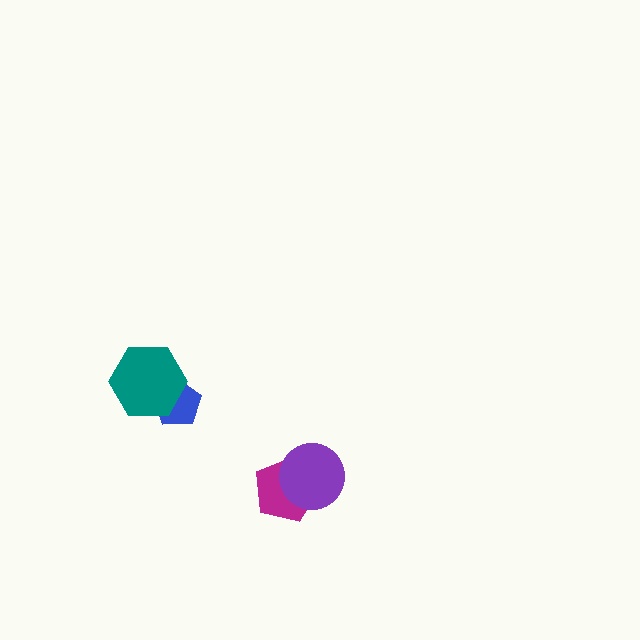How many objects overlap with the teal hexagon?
1 object overlaps with the teal hexagon.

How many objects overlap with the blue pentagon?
1 object overlaps with the blue pentagon.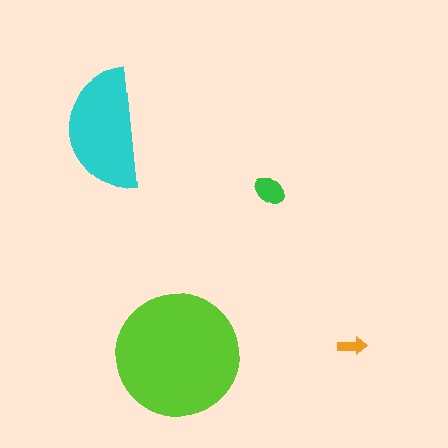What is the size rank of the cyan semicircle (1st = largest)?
2nd.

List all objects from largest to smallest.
The lime circle, the cyan semicircle, the green ellipse, the orange arrow.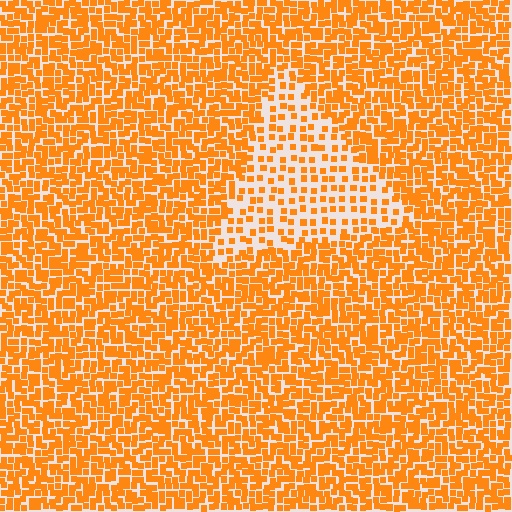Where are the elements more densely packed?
The elements are more densely packed outside the triangle boundary.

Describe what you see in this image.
The image contains small orange elements arranged at two different densities. A triangle-shaped region is visible where the elements are less densely packed than the surrounding area.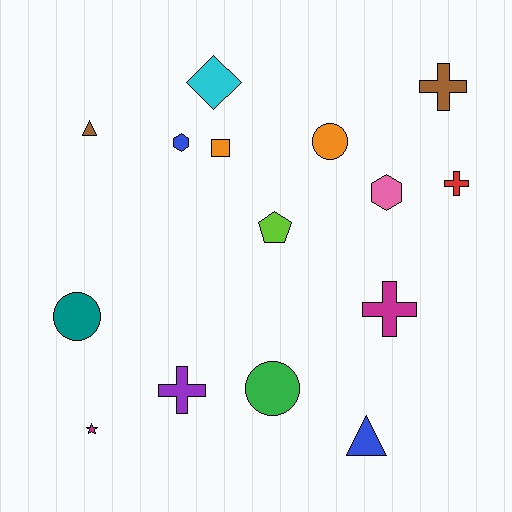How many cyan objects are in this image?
There is 1 cyan object.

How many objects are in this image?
There are 15 objects.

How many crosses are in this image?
There are 4 crosses.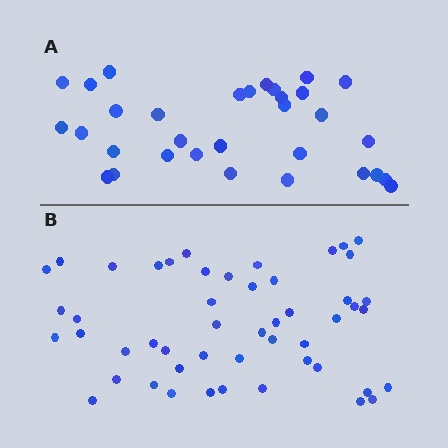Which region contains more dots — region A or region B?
Region B (the bottom region) has more dots.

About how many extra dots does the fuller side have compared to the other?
Region B has approximately 20 more dots than region A.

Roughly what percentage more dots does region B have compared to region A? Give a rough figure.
About 55% more.